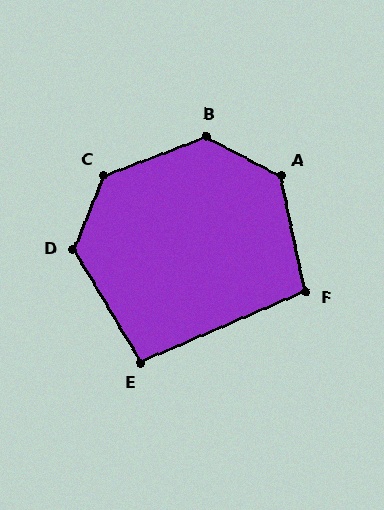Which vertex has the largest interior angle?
C, at approximately 133 degrees.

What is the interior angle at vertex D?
Approximately 127 degrees (obtuse).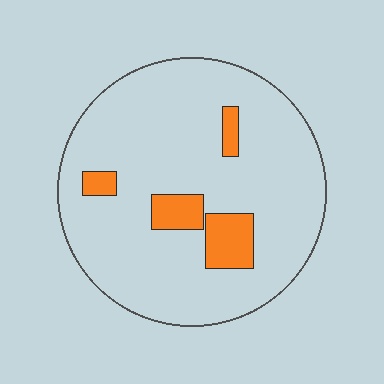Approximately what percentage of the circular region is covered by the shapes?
Approximately 10%.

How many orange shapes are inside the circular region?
4.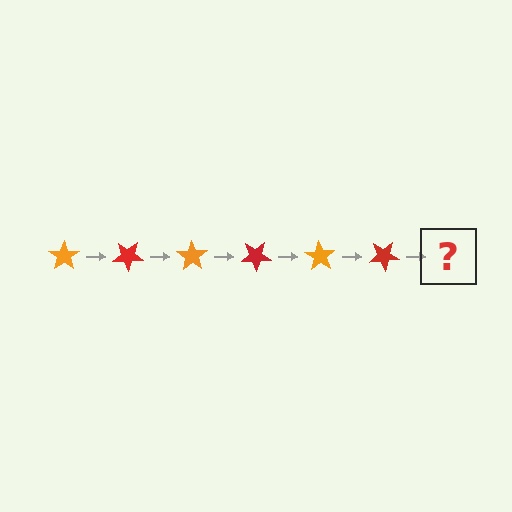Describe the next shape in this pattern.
It should be an orange star, rotated 210 degrees from the start.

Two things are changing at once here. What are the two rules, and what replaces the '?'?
The two rules are that it rotates 35 degrees each step and the color cycles through orange and red. The '?' should be an orange star, rotated 210 degrees from the start.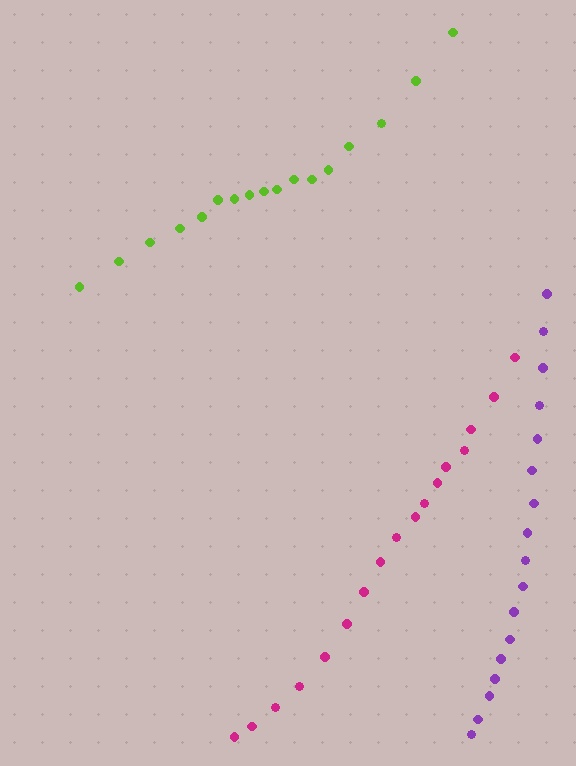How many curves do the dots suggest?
There are 3 distinct paths.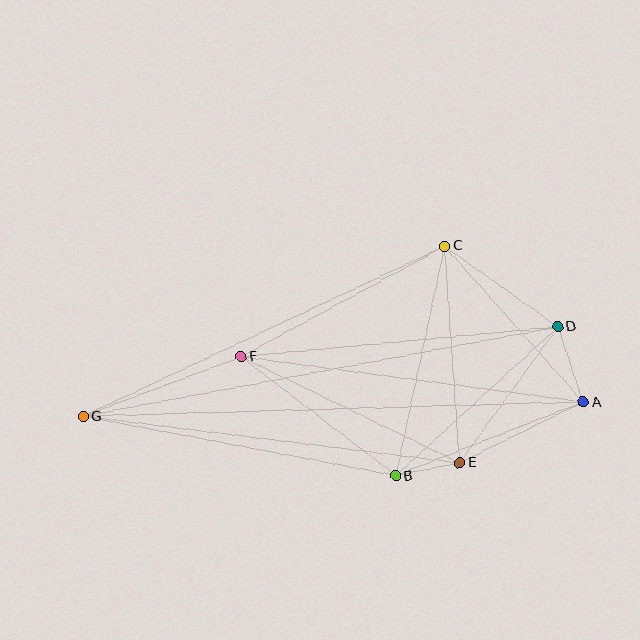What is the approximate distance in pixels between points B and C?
The distance between B and C is approximately 235 pixels.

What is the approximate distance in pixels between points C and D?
The distance between C and D is approximately 139 pixels.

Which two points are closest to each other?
Points B and E are closest to each other.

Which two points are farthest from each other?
Points A and G are farthest from each other.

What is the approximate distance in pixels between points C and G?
The distance between C and G is approximately 400 pixels.